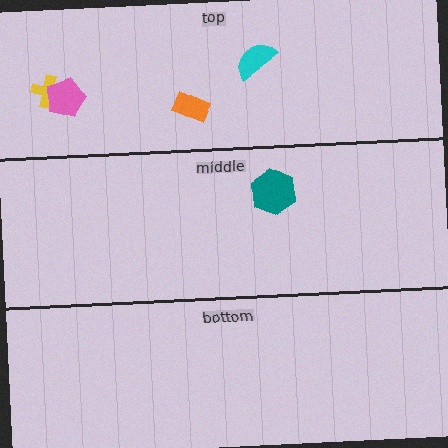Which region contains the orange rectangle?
The top region.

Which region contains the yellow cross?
The top region.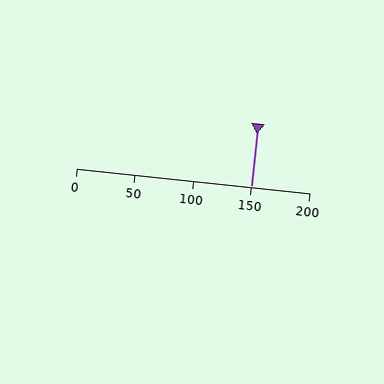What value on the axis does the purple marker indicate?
The marker indicates approximately 150.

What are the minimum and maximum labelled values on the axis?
The axis runs from 0 to 200.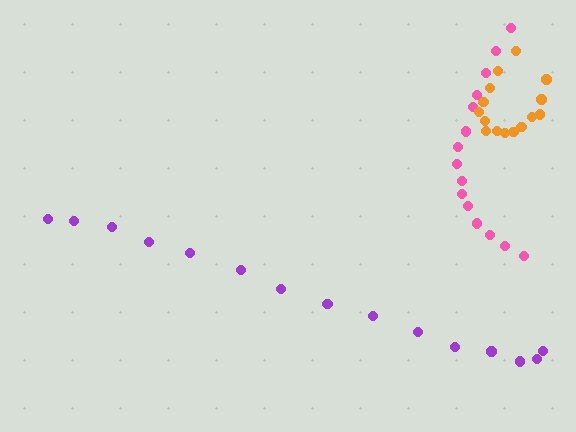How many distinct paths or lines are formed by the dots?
There are 3 distinct paths.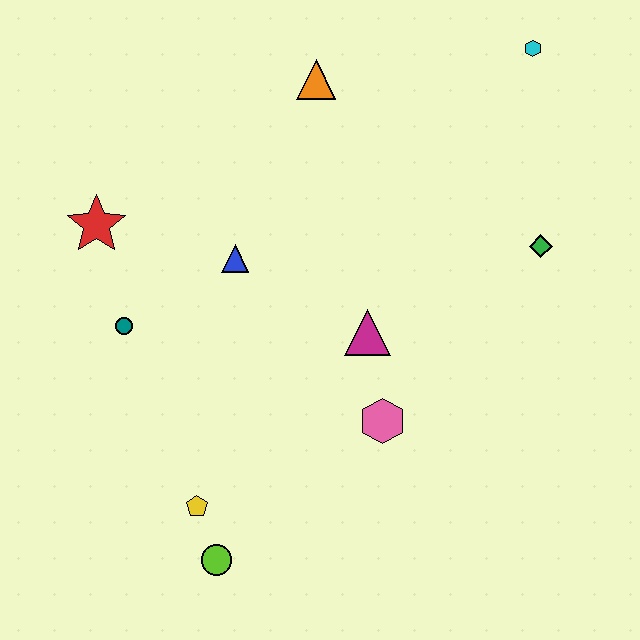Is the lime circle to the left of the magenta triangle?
Yes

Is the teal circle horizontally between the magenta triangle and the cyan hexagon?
No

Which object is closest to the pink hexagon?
The magenta triangle is closest to the pink hexagon.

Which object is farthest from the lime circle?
The cyan hexagon is farthest from the lime circle.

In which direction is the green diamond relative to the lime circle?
The green diamond is to the right of the lime circle.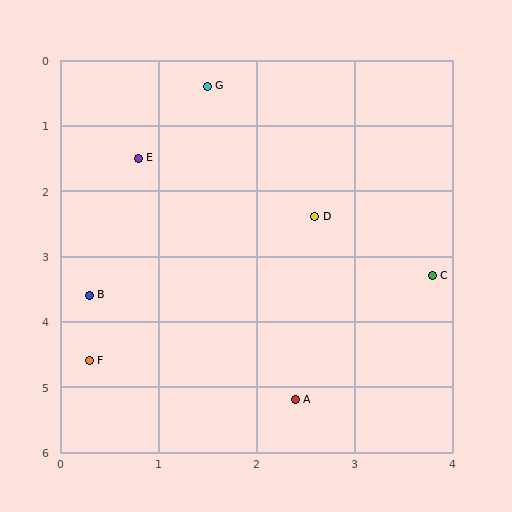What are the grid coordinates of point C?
Point C is at approximately (3.8, 3.3).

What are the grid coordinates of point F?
Point F is at approximately (0.3, 4.6).